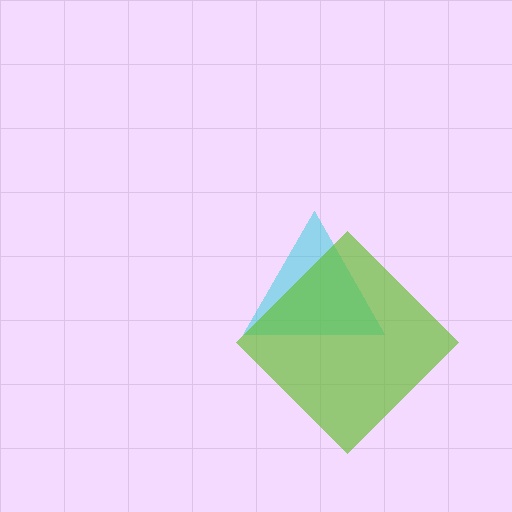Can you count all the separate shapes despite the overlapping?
Yes, there are 2 separate shapes.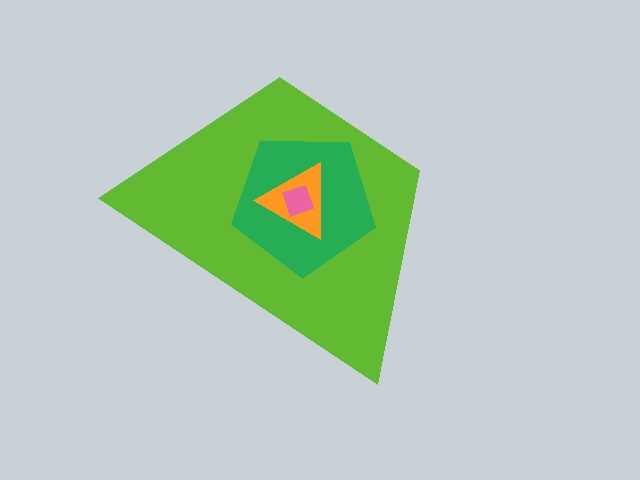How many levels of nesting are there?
4.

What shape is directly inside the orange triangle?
The pink diamond.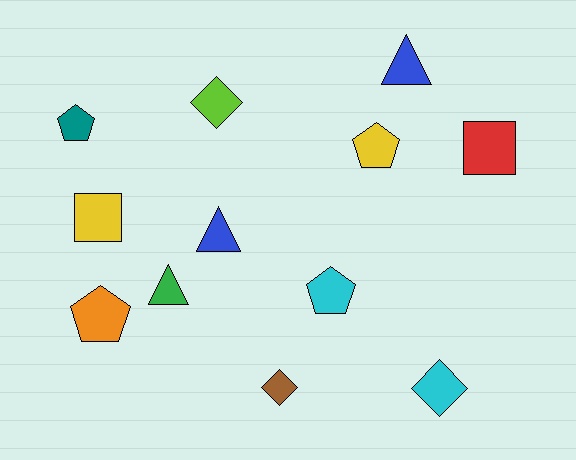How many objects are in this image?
There are 12 objects.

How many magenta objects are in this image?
There are no magenta objects.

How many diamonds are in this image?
There are 3 diamonds.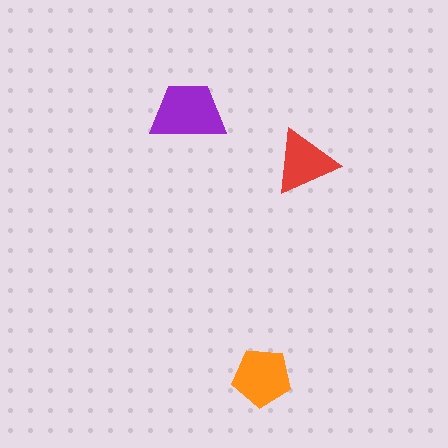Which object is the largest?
The purple trapezoid.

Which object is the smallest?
The red triangle.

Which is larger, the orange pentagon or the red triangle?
The orange pentagon.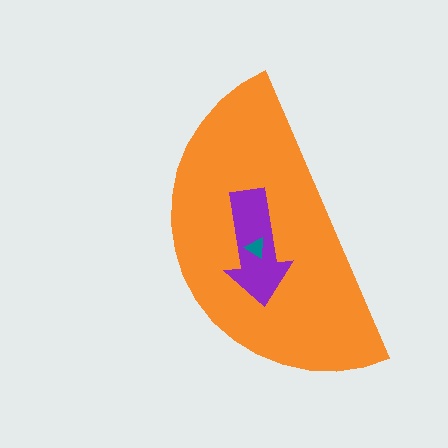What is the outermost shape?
The orange semicircle.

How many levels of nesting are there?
3.